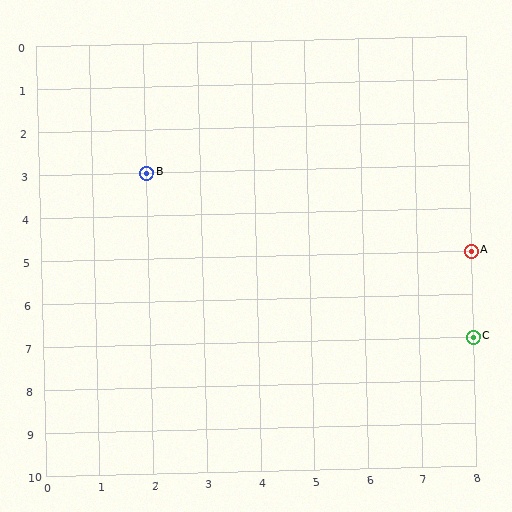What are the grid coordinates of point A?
Point A is at grid coordinates (8, 5).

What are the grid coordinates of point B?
Point B is at grid coordinates (2, 3).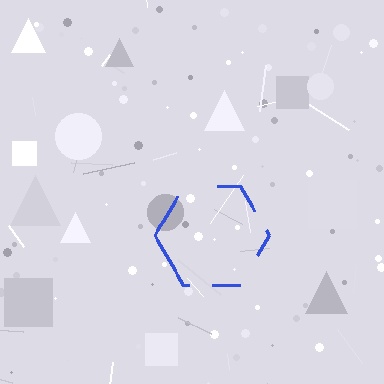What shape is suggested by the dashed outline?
The dashed outline suggests a hexagon.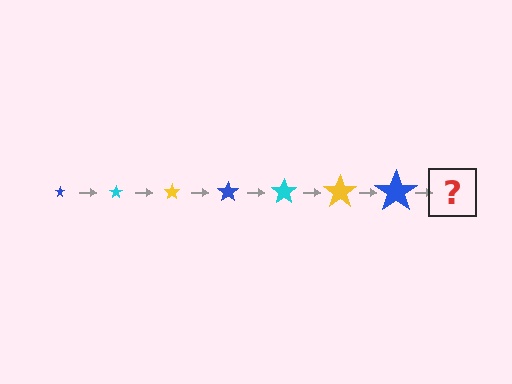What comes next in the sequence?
The next element should be a cyan star, larger than the previous one.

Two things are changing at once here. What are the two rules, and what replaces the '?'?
The two rules are that the star grows larger each step and the color cycles through blue, cyan, and yellow. The '?' should be a cyan star, larger than the previous one.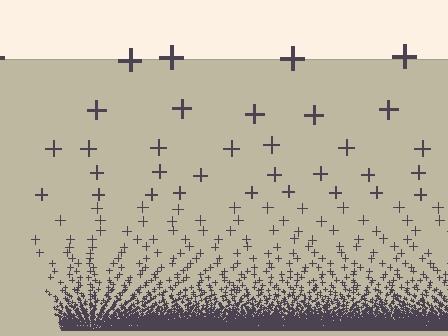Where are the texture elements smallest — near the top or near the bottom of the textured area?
Near the bottom.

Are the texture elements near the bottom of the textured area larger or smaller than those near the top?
Smaller. The gradient is inverted — elements near the bottom are smaller and denser.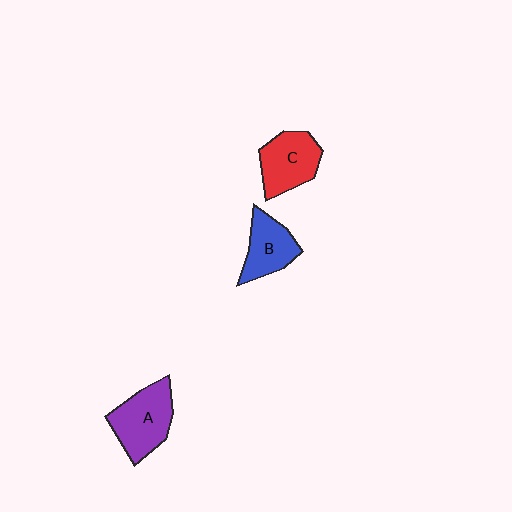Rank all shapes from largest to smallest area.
From largest to smallest: A (purple), C (red), B (blue).